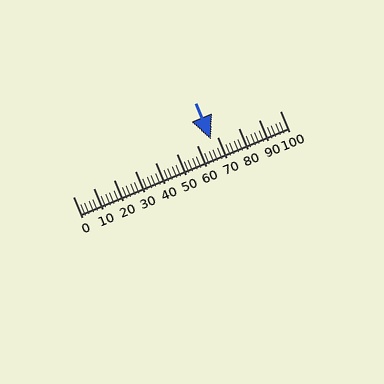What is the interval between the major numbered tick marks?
The major tick marks are spaced 10 units apart.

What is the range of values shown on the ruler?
The ruler shows values from 0 to 100.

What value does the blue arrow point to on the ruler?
The blue arrow points to approximately 67.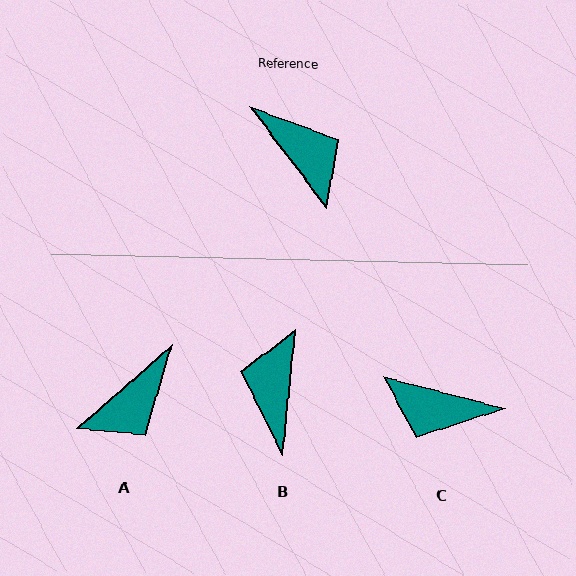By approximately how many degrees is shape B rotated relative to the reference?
Approximately 137 degrees counter-clockwise.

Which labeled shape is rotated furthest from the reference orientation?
C, about 142 degrees away.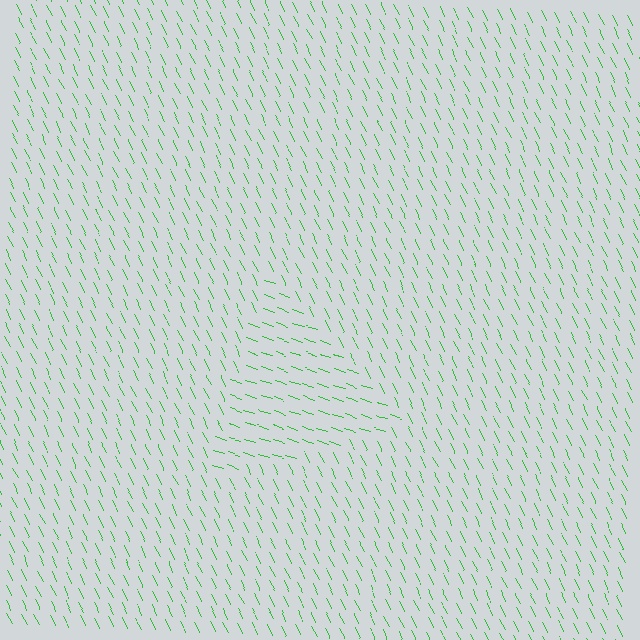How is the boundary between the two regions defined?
The boundary is defined purely by a change in line orientation (approximately 45 degrees difference). All lines are the same color and thickness.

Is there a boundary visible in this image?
Yes, there is a texture boundary formed by a change in line orientation.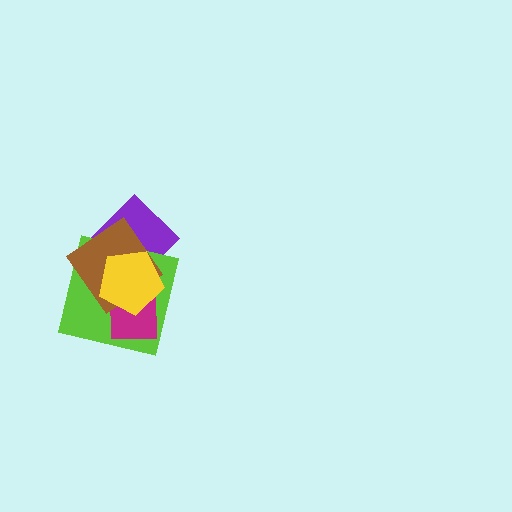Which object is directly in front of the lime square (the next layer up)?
The magenta square is directly in front of the lime square.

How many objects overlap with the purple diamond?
3 objects overlap with the purple diamond.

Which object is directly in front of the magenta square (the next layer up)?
The brown diamond is directly in front of the magenta square.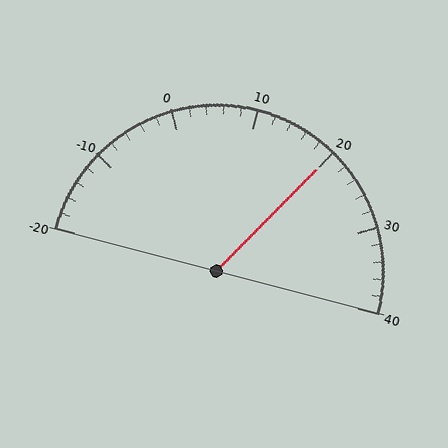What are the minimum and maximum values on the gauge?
The gauge ranges from -20 to 40.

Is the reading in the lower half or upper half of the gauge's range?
The reading is in the upper half of the range (-20 to 40).